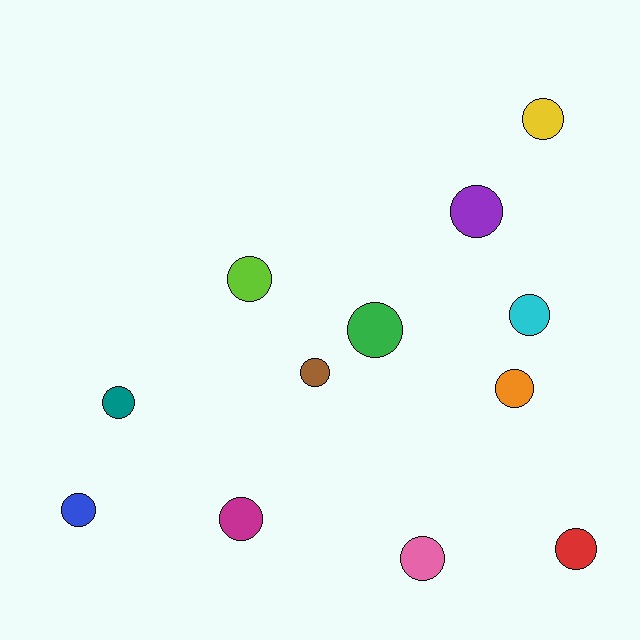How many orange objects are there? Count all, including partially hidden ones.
There is 1 orange object.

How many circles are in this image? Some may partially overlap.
There are 12 circles.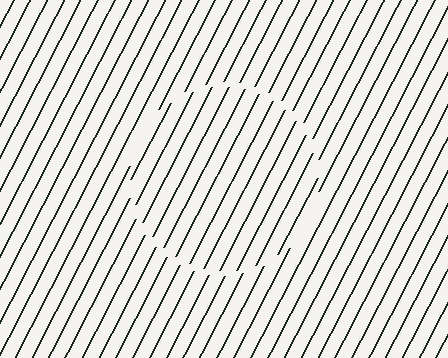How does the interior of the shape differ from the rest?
The interior of the shape contains the same grating, shifted by half a period — the contour is defined by the phase discontinuity where line-ends from the inner and outer gratings abut.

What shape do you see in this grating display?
An illusory circle. The interior of the shape contains the same grating, shifted by half a period — the contour is defined by the phase discontinuity where line-ends from the inner and outer gratings abut.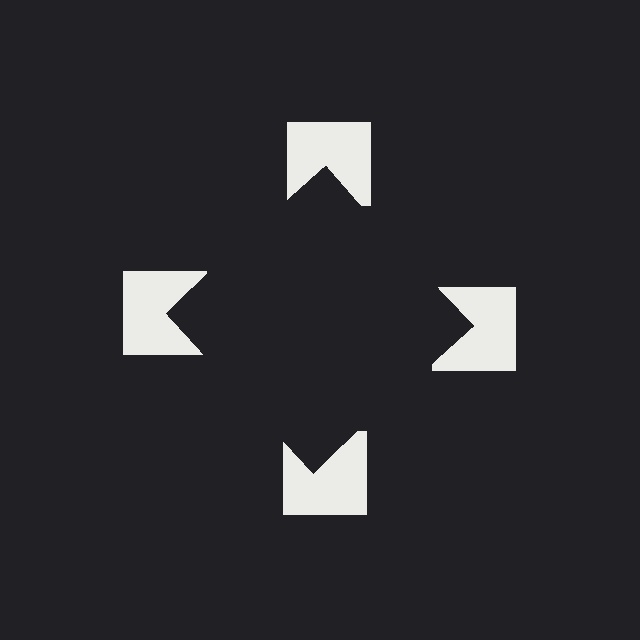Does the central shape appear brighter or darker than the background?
It typically appears slightly darker than the background, even though no actual brightness change is drawn.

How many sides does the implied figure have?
4 sides.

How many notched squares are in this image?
There are 4 — one at each vertex of the illusory square.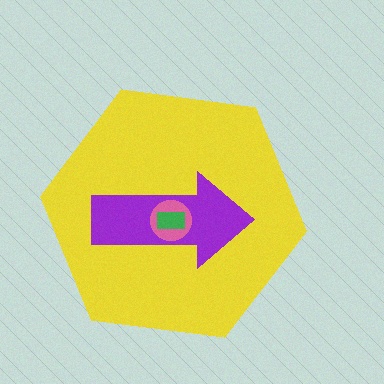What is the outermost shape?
The yellow hexagon.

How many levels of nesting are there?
4.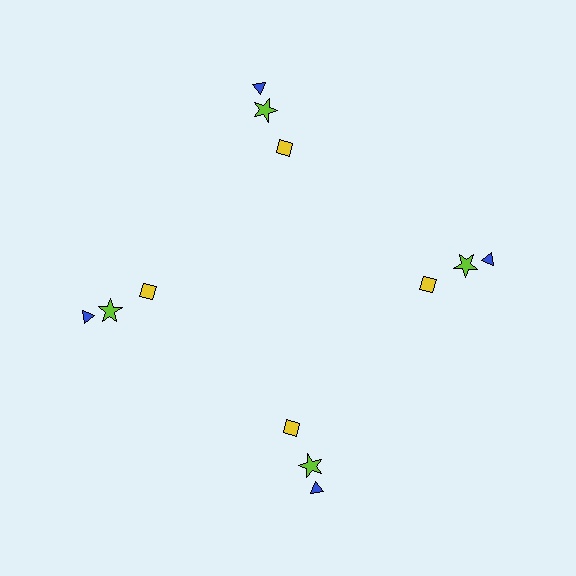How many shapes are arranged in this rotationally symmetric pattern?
There are 12 shapes, arranged in 4 groups of 3.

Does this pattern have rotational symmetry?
Yes, this pattern has 4-fold rotational symmetry. It looks the same after rotating 90 degrees around the center.